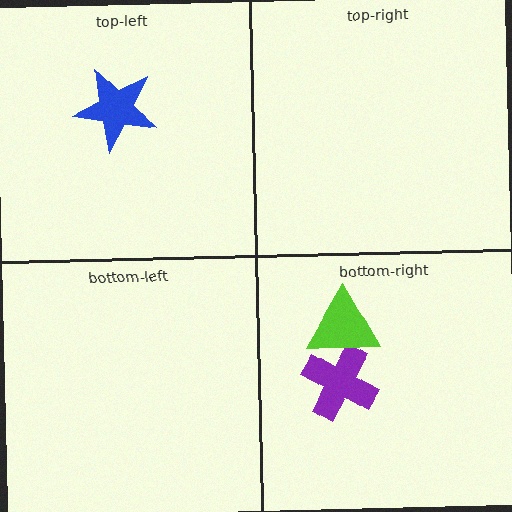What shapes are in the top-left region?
The blue star.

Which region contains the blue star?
The top-left region.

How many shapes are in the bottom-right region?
2.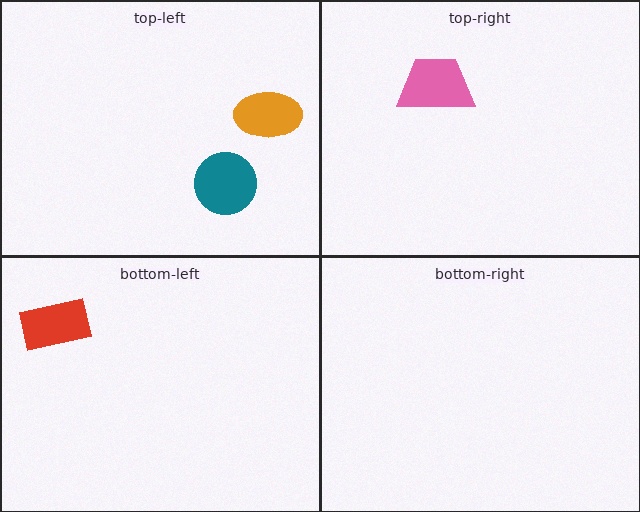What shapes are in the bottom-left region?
The red rectangle.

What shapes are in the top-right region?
The pink trapezoid.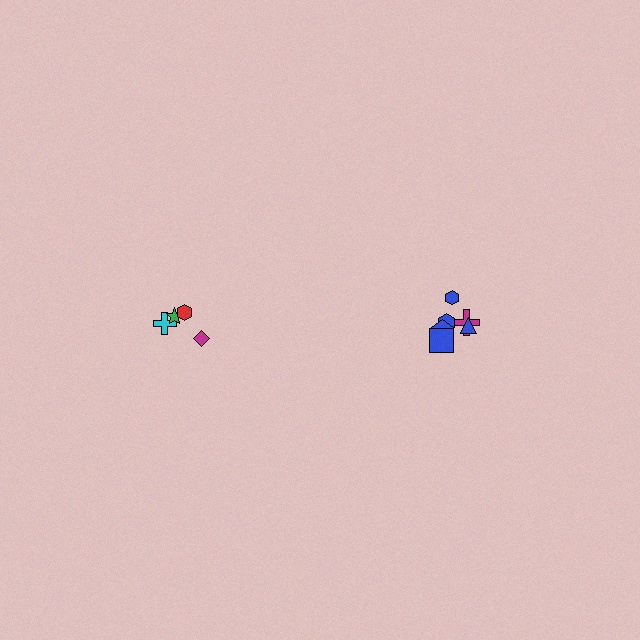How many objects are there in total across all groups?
There are 10 objects.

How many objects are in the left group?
There are 4 objects.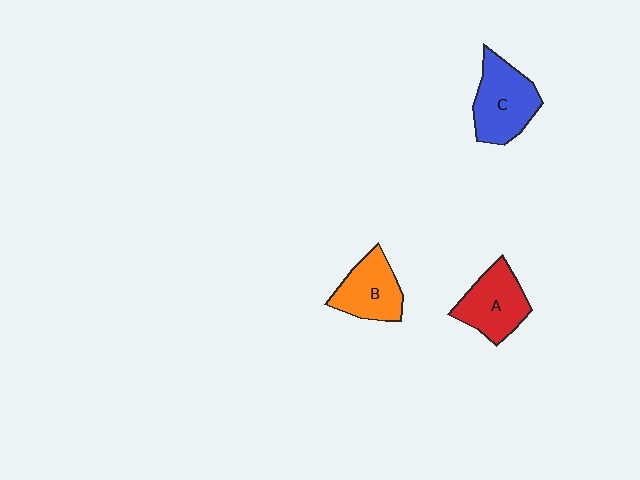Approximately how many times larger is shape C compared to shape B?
Approximately 1.2 times.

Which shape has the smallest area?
Shape B (orange).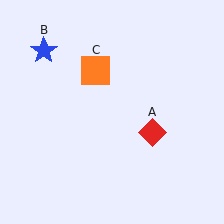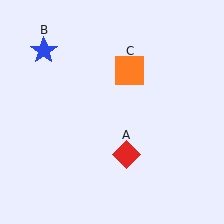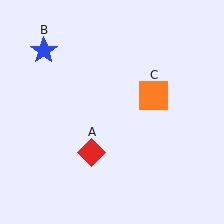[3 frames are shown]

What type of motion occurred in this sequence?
The red diamond (object A), orange square (object C) rotated clockwise around the center of the scene.